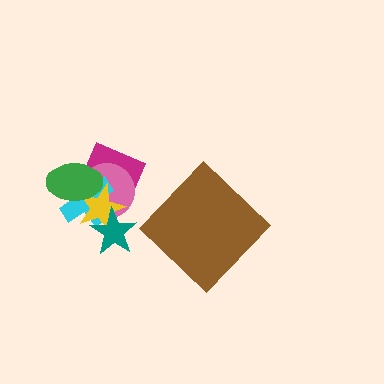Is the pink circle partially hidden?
Yes, it is partially covered by another shape.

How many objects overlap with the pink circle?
5 objects overlap with the pink circle.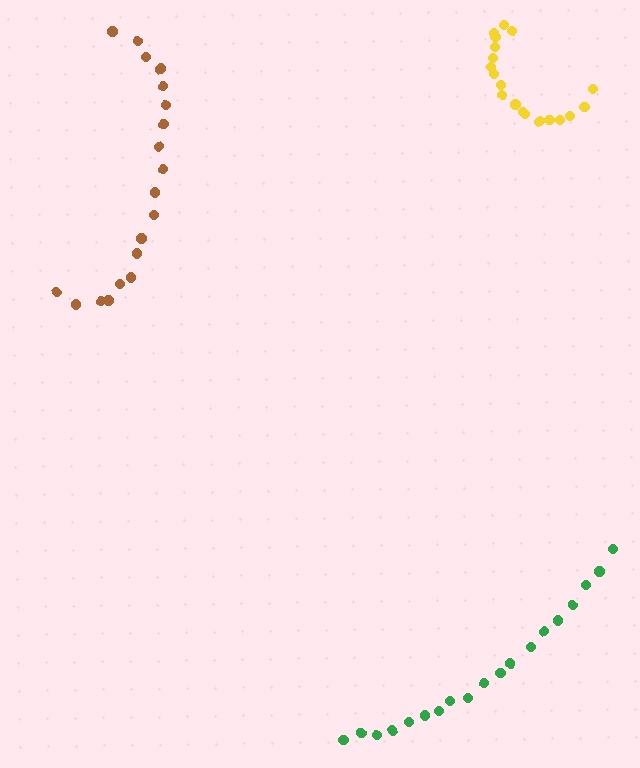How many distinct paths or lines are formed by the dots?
There are 3 distinct paths.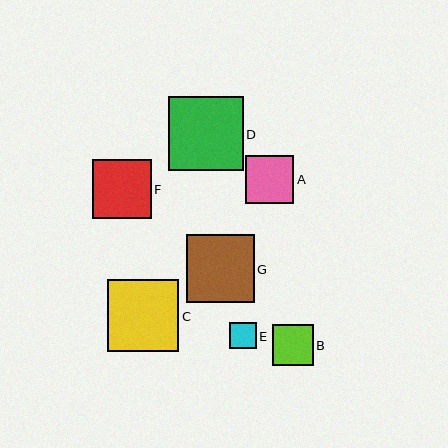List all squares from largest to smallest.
From largest to smallest: D, C, G, F, A, B, E.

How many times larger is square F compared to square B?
Square F is approximately 1.5 times the size of square B.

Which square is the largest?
Square D is the largest with a size of approximately 75 pixels.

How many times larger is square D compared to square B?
Square D is approximately 1.9 times the size of square B.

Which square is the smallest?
Square E is the smallest with a size of approximately 27 pixels.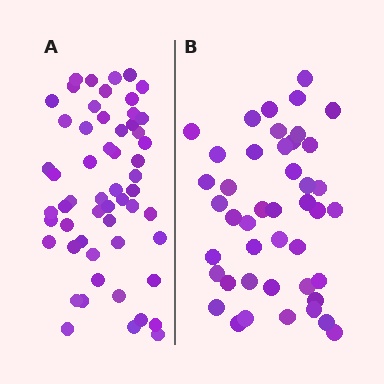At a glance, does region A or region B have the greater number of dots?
Region A (the left region) has more dots.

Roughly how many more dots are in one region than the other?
Region A has roughly 12 or so more dots than region B.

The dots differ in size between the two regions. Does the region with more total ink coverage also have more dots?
No. Region B has more total ink coverage because its dots are larger, but region A actually contains more individual dots. Total area can be misleading — the number of items is what matters here.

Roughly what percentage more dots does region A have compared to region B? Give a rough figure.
About 25% more.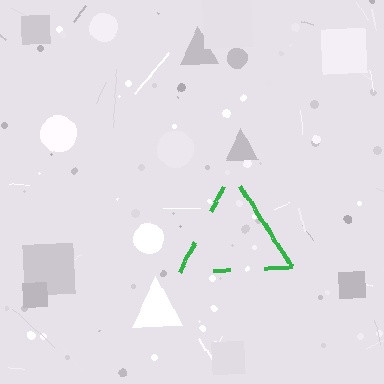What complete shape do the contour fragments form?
The contour fragments form a triangle.